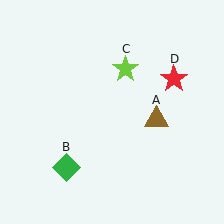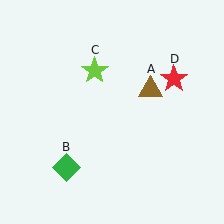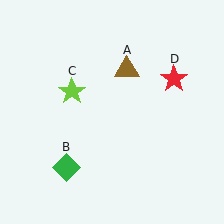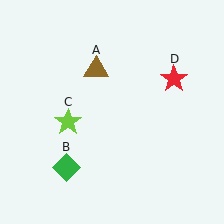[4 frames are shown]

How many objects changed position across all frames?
2 objects changed position: brown triangle (object A), lime star (object C).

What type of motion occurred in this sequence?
The brown triangle (object A), lime star (object C) rotated counterclockwise around the center of the scene.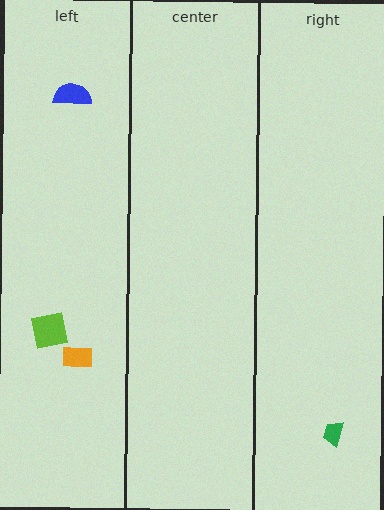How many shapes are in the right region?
1.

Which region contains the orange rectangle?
The left region.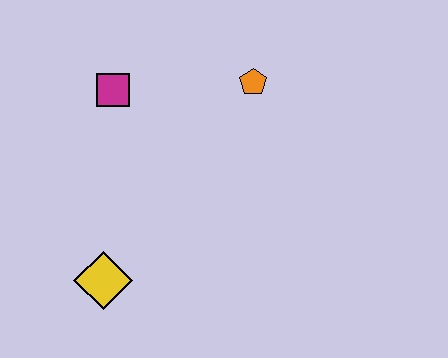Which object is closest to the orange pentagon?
The magenta square is closest to the orange pentagon.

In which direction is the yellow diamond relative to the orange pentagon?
The yellow diamond is below the orange pentagon.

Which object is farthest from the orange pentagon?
The yellow diamond is farthest from the orange pentagon.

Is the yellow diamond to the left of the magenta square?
Yes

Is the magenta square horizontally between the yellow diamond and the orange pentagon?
Yes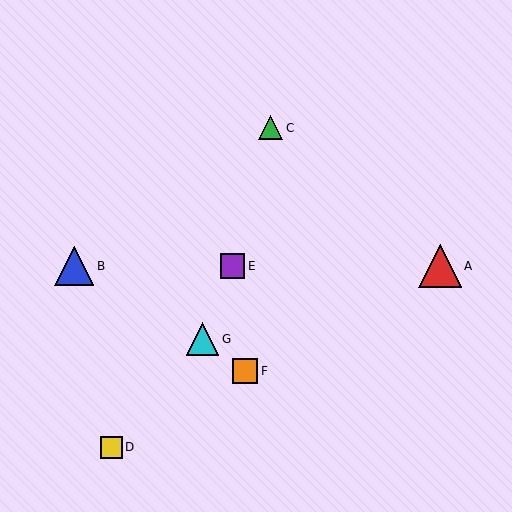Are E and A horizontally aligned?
Yes, both are at y≈266.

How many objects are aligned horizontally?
3 objects (A, B, E) are aligned horizontally.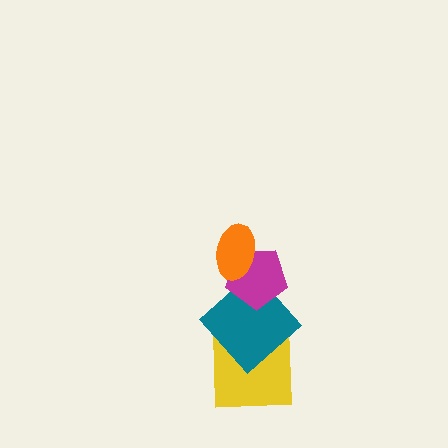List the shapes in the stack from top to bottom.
From top to bottom: the orange ellipse, the magenta pentagon, the teal diamond, the yellow square.